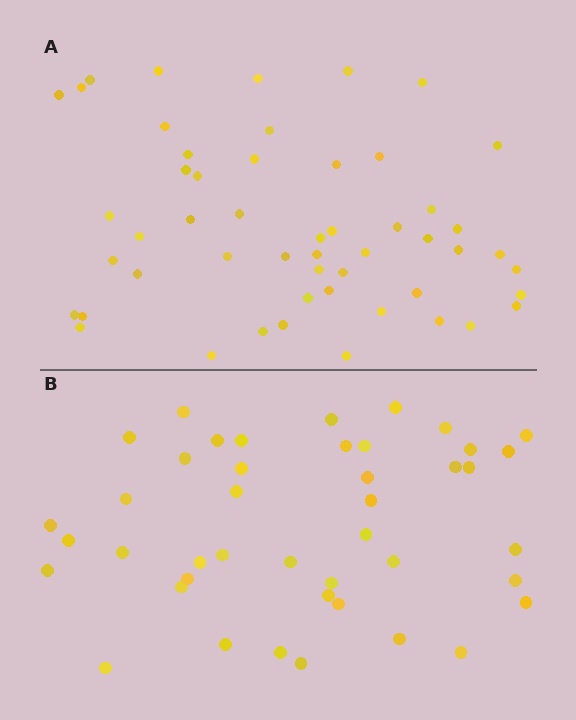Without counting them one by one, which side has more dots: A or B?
Region A (the top region) has more dots.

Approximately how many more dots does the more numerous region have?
Region A has roughly 8 or so more dots than region B.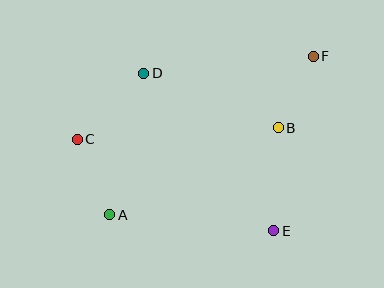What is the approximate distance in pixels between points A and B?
The distance between A and B is approximately 189 pixels.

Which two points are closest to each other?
Points B and F are closest to each other.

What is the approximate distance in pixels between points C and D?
The distance between C and D is approximately 93 pixels.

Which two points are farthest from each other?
Points A and F are farthest from each other.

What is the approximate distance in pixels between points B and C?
The distance between B and C is approximately 201 pixels.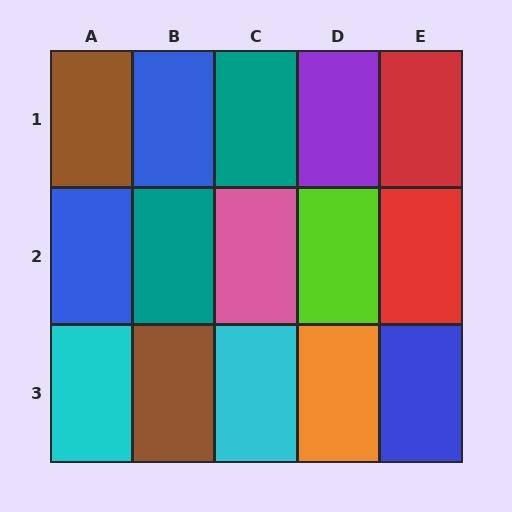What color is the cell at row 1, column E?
Red.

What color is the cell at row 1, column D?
Purple.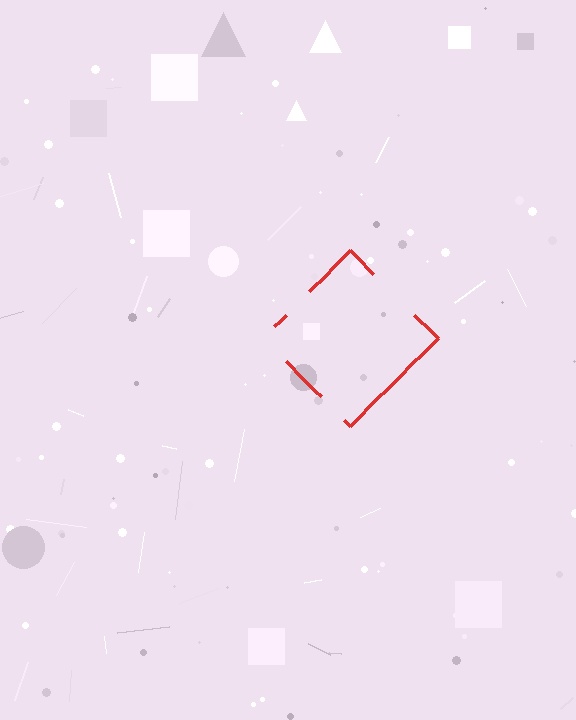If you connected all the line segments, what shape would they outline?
They would outline a diamond.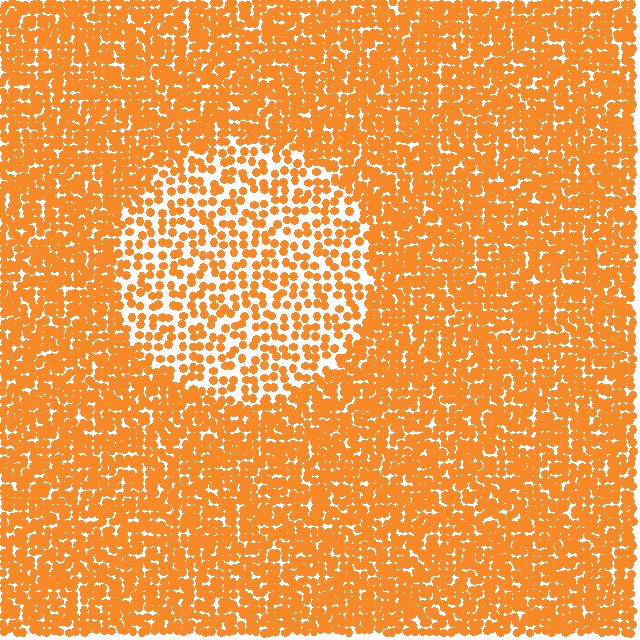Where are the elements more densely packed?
The elements are more densely packed outside the circle boundary.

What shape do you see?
I see a circle.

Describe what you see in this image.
The image contains small orange elements arranged at two different densities. A circle-shaped region is visible where the elements are less densely packed than the surrounding area.